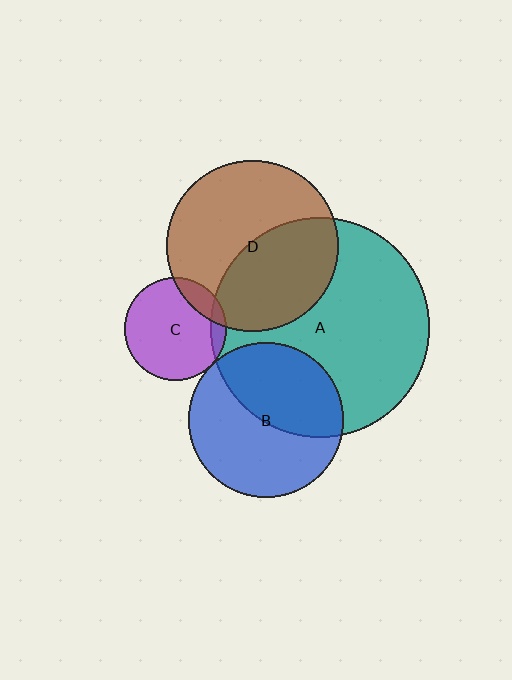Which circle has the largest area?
Circle A (teal).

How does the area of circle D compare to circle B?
Approximately 1.2 times.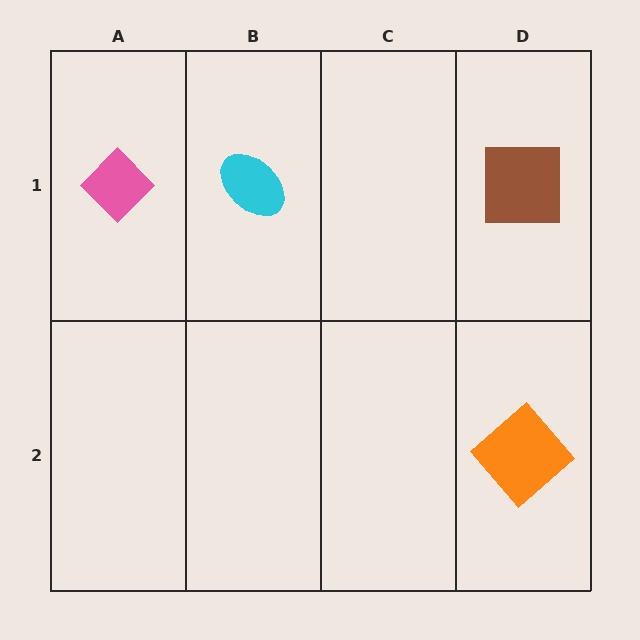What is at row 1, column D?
A brown square.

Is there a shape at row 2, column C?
No, that cell is empty.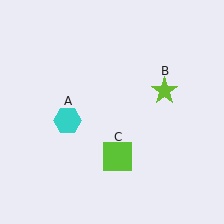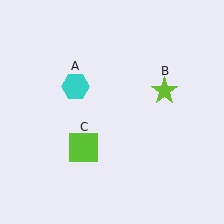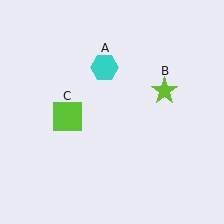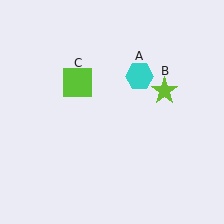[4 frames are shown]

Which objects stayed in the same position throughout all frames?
Lime star (object B) remained stationary.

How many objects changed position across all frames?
2 objects changed position: cyan hexagon (object A), lime square (object C).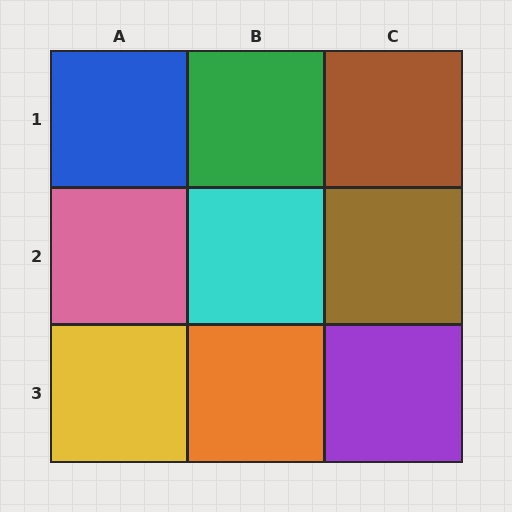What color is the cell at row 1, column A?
Blue.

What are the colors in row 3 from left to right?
Yellow, orange, purple.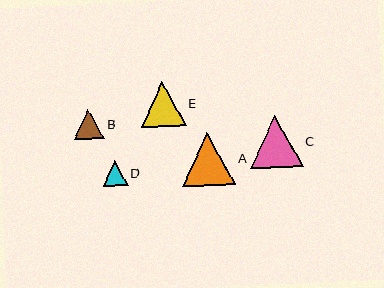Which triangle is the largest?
Triangle A is the largest with a size of approximately 53 pixels.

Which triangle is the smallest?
Triangle D is the smallest with a size of approximately 24 pixels.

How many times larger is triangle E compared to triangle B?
Triangle E is approximately 1.5 times the size of triangle B.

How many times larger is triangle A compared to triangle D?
Triangle A is approximately 2.2 times the size of triangle D.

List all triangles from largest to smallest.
From largest to smallest: A, C, E, B, D.